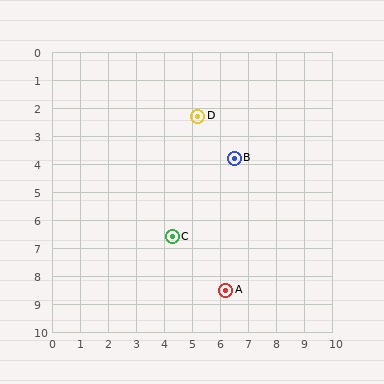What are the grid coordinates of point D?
Point D is at approximately (5.2, 2.3).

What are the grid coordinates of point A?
Point A is at approximately (6.2, 8.5).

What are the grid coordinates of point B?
Point B is at approximately (6.5, 3.8).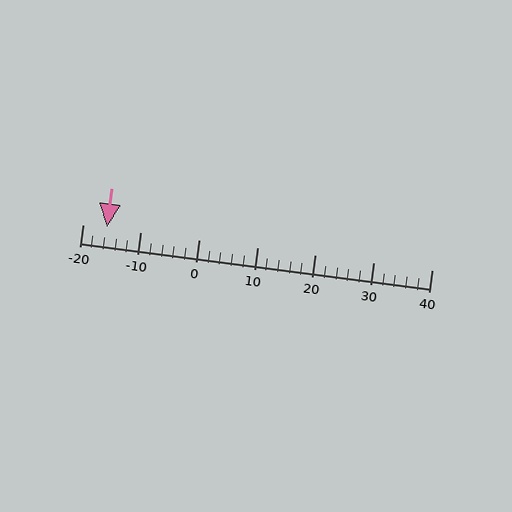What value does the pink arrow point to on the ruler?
The pink arrow points to approximately -16.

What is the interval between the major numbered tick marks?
The major tick marks are spaced 10 units apart.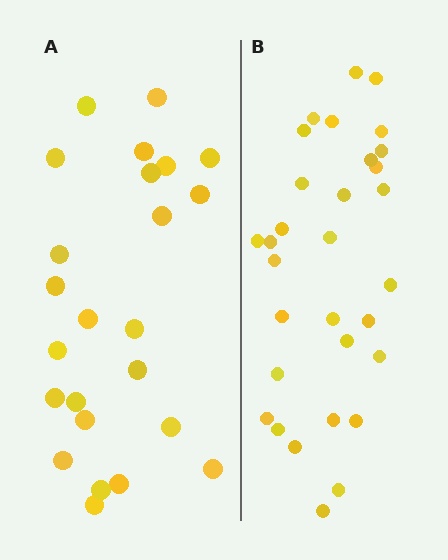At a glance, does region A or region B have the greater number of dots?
Region B (the right region) has more dots.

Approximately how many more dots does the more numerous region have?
Region B has roughly 8 or so more dots than region A.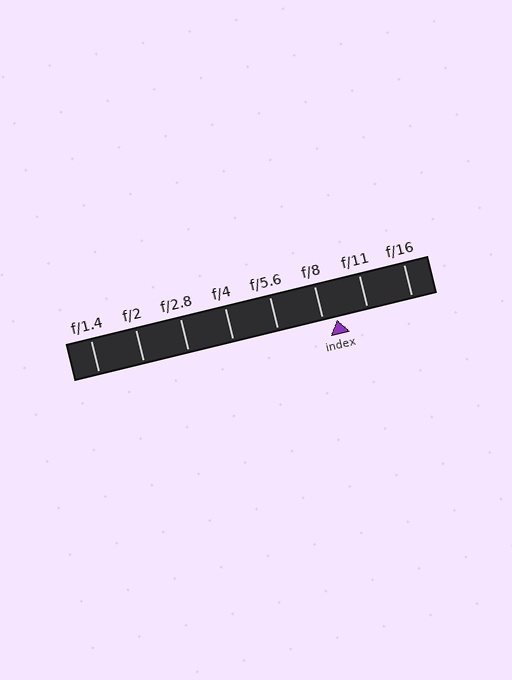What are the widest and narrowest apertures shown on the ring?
The widest aperture shown is f/1.4 and the narrowest is f/16.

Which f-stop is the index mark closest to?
The index mark is closest to f/8.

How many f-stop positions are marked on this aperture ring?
There are 8 f-stop positions marked.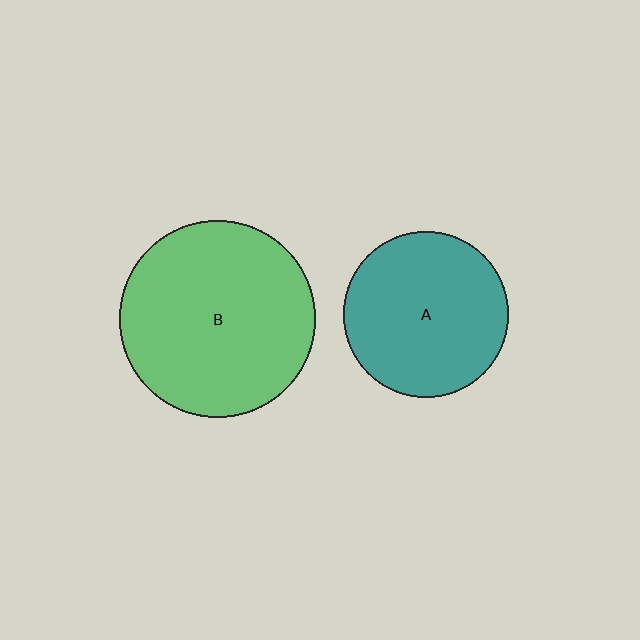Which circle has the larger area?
Circle B (green).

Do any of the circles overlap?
No, none of the circles overlap.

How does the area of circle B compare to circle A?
Approximately 1.4 times.